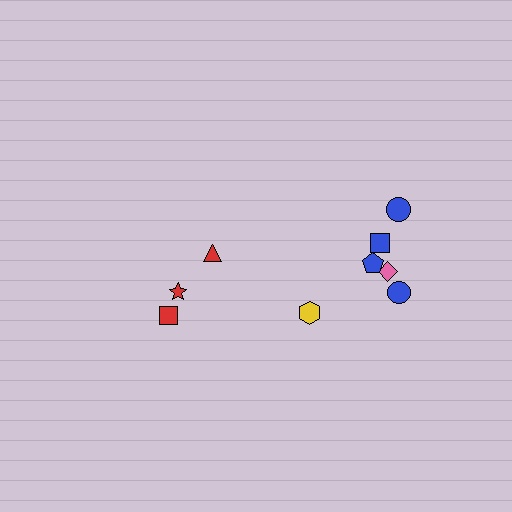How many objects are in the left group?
There are 3 objects.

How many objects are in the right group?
There are 6 objects.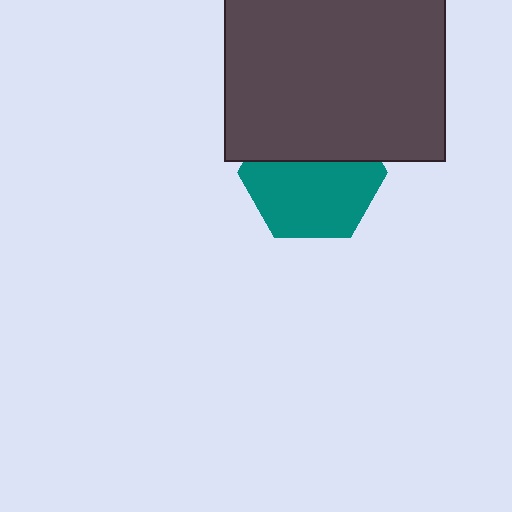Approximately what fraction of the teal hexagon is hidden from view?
Roughly 39% of the teal hexagon is hidden behind the dark gray rectangle.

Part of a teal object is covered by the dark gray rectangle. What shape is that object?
It is a hexagon.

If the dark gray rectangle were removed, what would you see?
You would see the complete teal hexagon.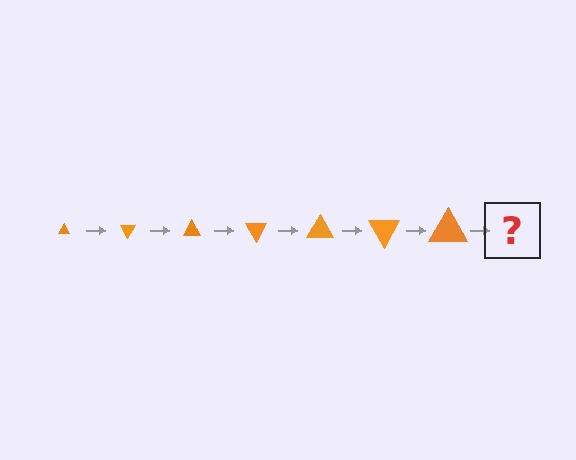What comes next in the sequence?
The next element should be a triangle, larger than the previous one and rotated 420 degrees from the start.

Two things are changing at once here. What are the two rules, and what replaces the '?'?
The two rules are that the triangle grows larger each step and it rotates 60 degrees each step. The '?' should be a triangle, larger than the previous one and rotated 420 degrees from the start.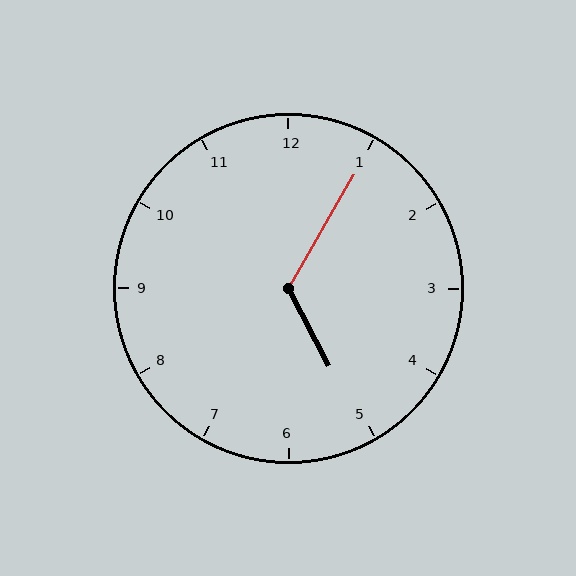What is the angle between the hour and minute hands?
Approximately 122 degrees.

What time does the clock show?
5:05.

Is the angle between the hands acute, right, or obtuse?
It is obtuse.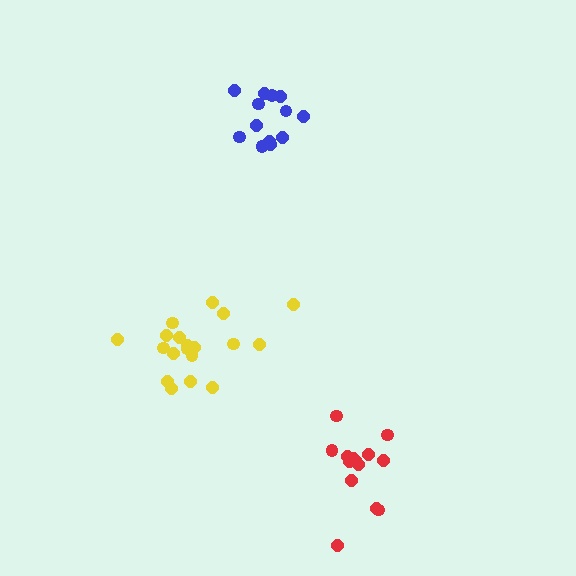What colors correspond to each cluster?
The clusters are colored: red, blue, yellow.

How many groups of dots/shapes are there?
There are 3 groups.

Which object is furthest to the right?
The red cluster is rightmost.